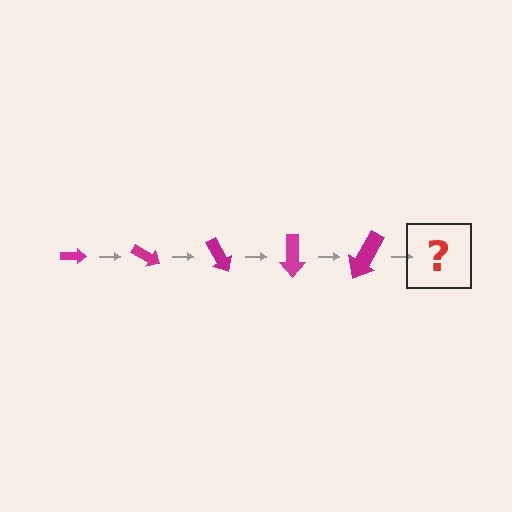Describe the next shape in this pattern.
It should be an arrow, larger than the previous one and rotated 150 degrees from the start.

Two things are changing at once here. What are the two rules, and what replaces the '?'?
The two rules are that the arrow grows larger each step and it rotates 30 degrees each step. The '?' should be an arrow, larger than the previous one and rotated 150 degrees from the start.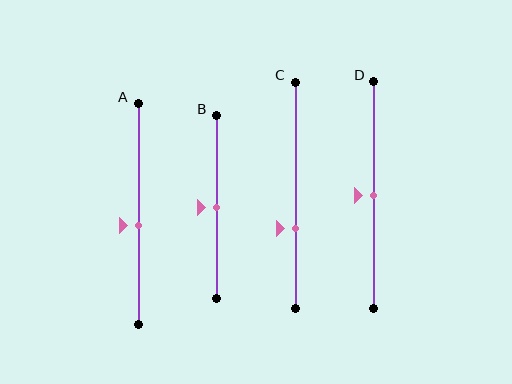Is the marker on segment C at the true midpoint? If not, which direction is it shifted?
No, the marker on segment C is shifted downward by about 15% of the segment length.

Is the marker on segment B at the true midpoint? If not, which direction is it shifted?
Yes, the marker on segment B is at the true midpoint.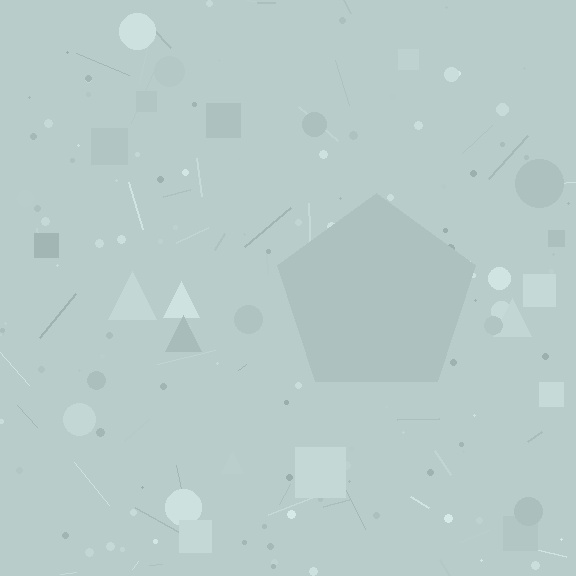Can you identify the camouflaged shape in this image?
The camouflaged shape is a pentagon.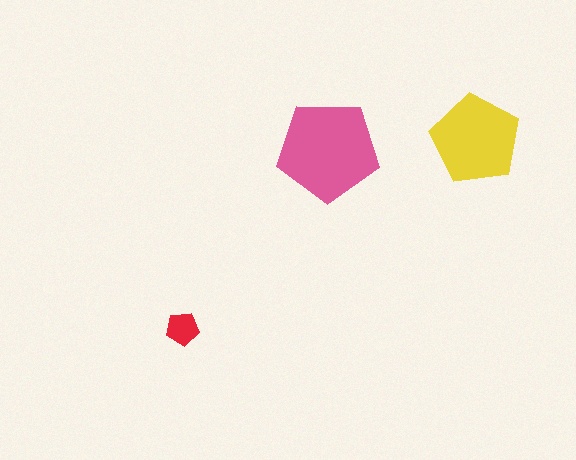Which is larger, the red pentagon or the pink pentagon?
The pink one.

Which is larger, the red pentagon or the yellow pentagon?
The yellow one.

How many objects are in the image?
There are 3 objects in the image.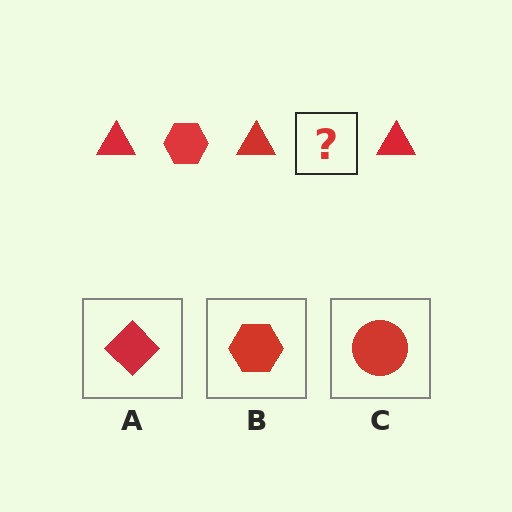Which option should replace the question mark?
Option B.